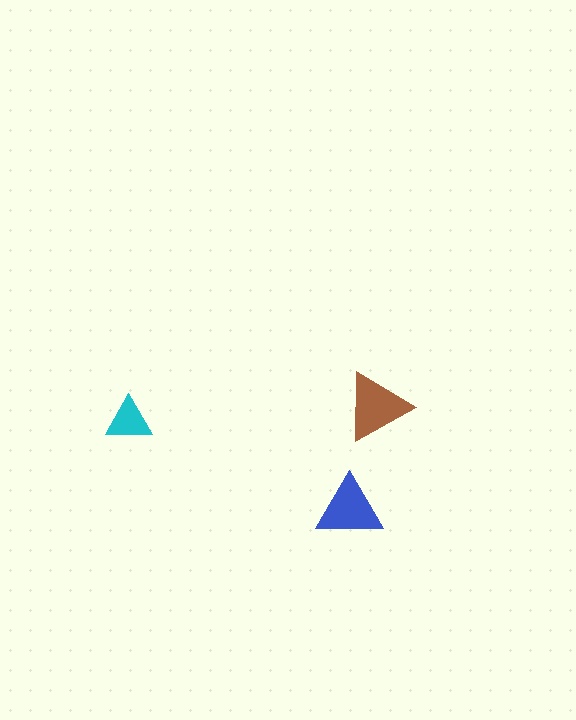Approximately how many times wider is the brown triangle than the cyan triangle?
About 1.5 times wider.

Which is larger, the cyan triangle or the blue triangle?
The blue one.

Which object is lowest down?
The blue triangle is bottommost.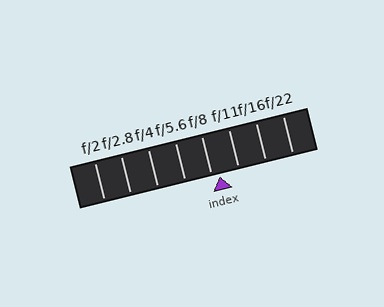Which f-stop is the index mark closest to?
The index mark is closest to f/8.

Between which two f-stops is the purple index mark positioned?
The index mark is between f/8 and f/11.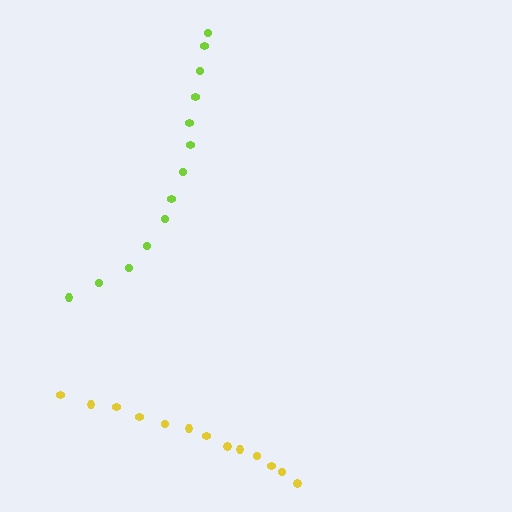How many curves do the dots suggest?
There are 2 distinct paths.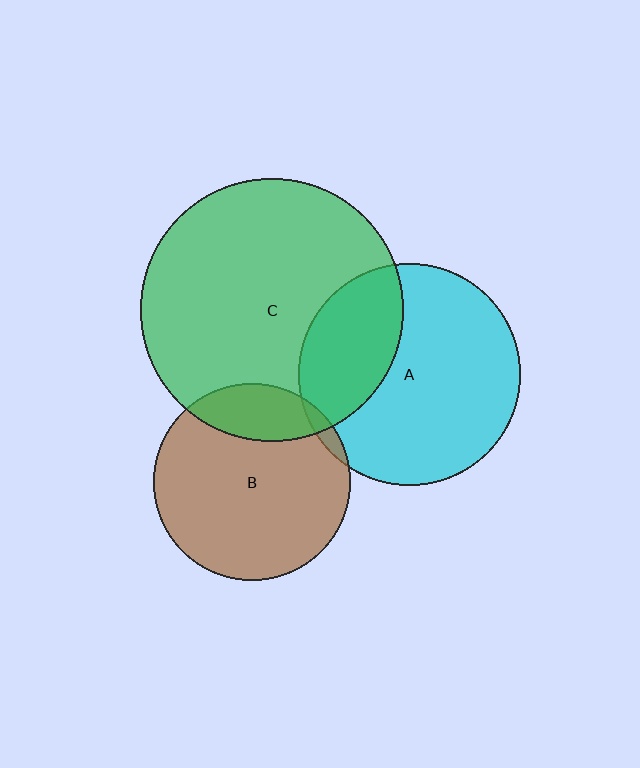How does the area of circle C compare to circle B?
Approximately 1.8 times.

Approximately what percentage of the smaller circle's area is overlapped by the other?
Approximately 30%.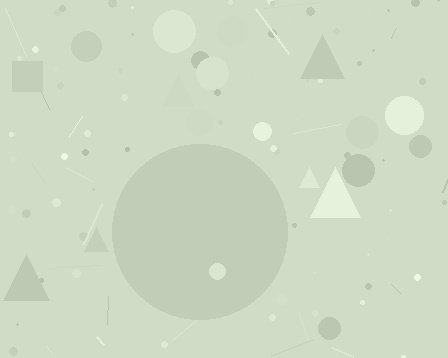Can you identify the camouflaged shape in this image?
The camouflaged shape is a circle.